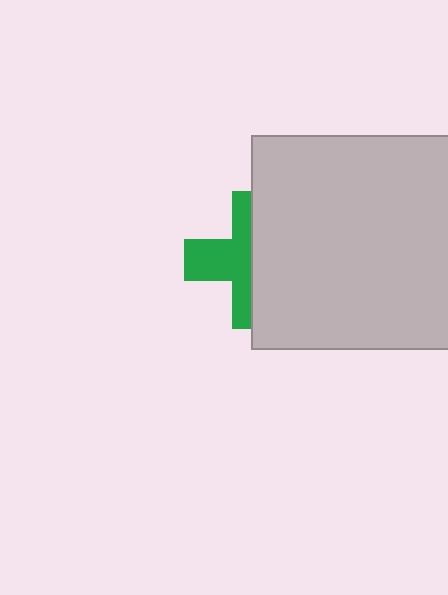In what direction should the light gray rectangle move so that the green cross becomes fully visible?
The light gray rectangle should move right. That is the shortest direction to clear the overlap and leave the green cross fully visible.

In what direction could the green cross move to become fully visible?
The green cross could move left. That would shift it out from behind the light gray rectangle entirely.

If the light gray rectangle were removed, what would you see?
You would see the complete green cross.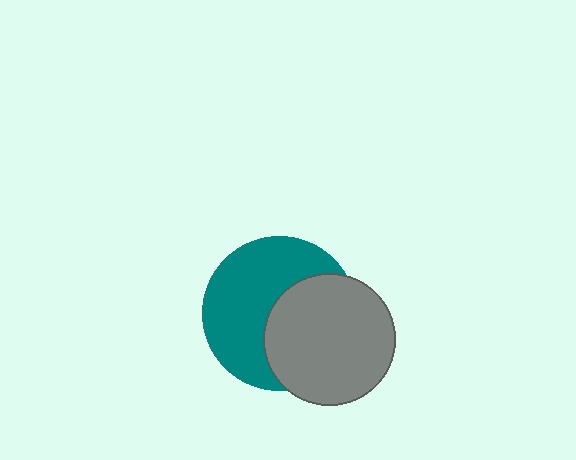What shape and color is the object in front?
The object in front is a gray circle.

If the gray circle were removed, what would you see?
You would see the complete teal circle.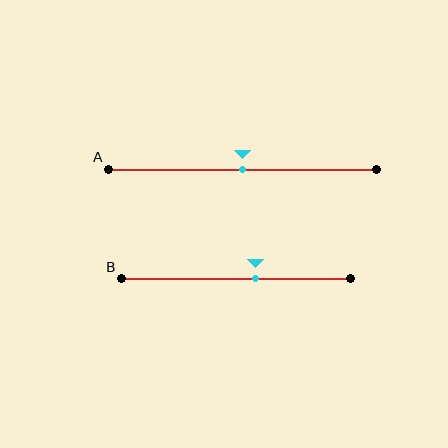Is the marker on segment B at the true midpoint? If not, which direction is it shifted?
No, the marker on segment B is shifted to the right by about 9% of the segment length.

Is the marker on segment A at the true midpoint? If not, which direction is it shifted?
Yes, the marker on segment A is at the true midpoint.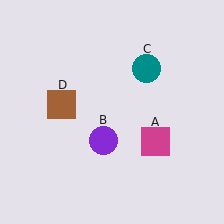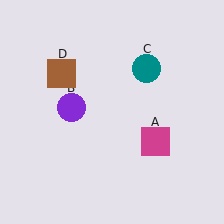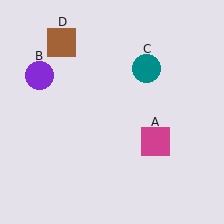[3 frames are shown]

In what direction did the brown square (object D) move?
The brown square (object D) moved up.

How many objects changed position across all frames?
2 objects changed position: purple circle (object B), brown square (object D).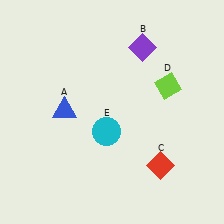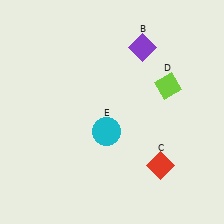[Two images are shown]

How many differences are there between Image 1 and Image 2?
There is 1 difference between the two images.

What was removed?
The blue triangle (A) was removed in Image 2.